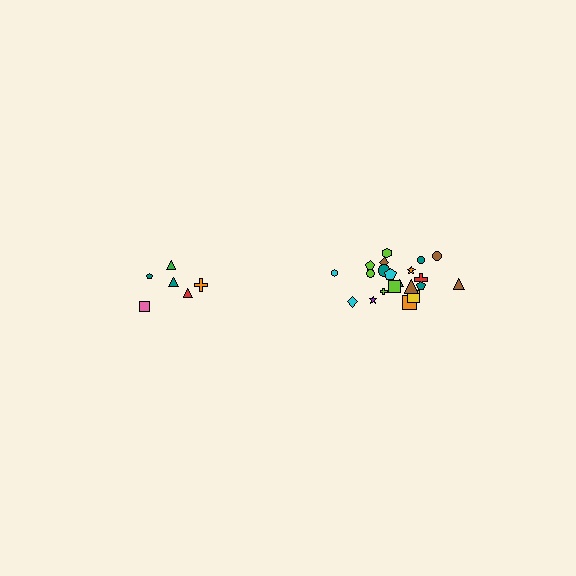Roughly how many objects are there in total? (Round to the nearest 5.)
Roughly 30 objects in total.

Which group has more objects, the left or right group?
The right group.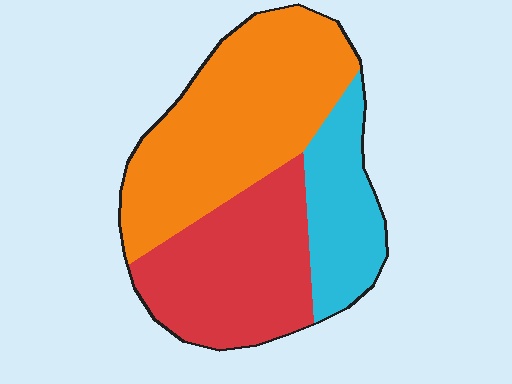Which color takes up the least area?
Cyan, at roughly 20%.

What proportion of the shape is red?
Red covers around 35% of the shape.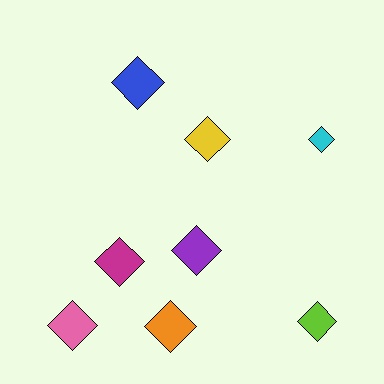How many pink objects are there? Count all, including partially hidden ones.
There is 1 pink object.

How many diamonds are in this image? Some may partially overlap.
There are 8 diamonds.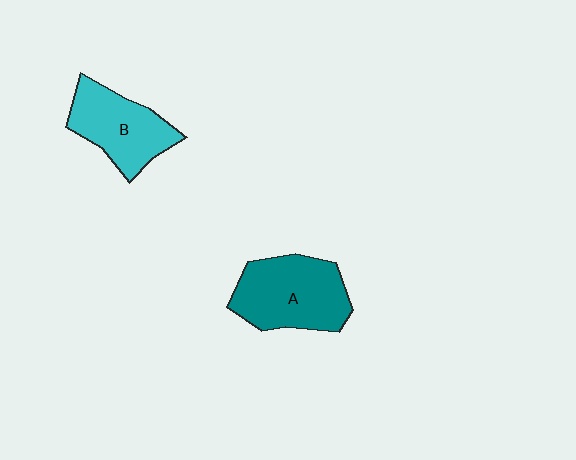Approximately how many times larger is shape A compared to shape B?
Approximately 1.2 times.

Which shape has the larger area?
Shape A (teal).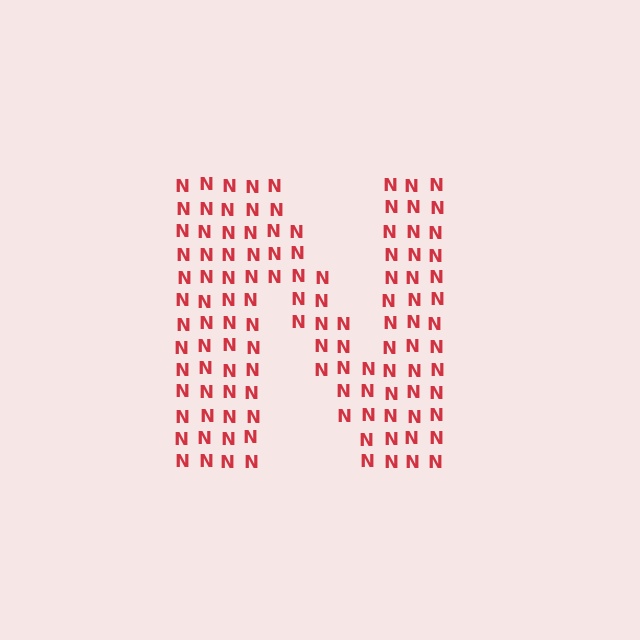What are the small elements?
The small elements are letter N's.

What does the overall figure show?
The overall figure shows the letter N.